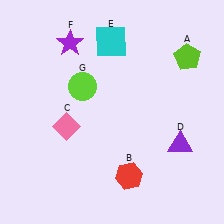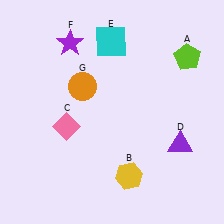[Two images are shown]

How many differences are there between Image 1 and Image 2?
There are 2 differences between the two images.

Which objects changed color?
B changed from red to yellow. G changed from lime to orange.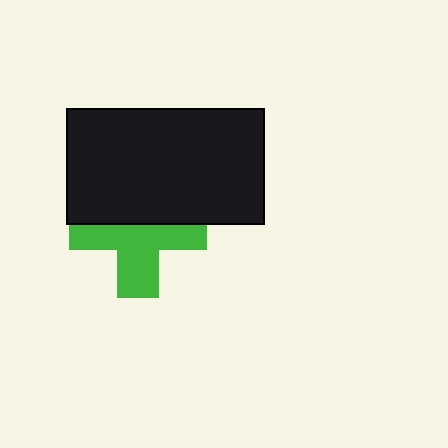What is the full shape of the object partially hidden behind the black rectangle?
The partially hidden object is a green cross.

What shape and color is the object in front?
The object in front is a black rectangle.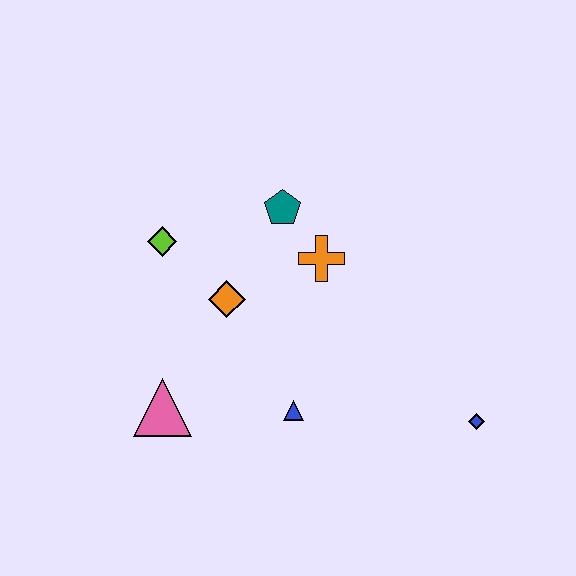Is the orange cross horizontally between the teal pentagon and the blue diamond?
Yes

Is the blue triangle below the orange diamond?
Yes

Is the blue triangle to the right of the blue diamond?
No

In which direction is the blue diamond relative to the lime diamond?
The blue diamond is to the right of the lime diamond.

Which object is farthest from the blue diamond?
The lime diamond is farthest from the blue diamond.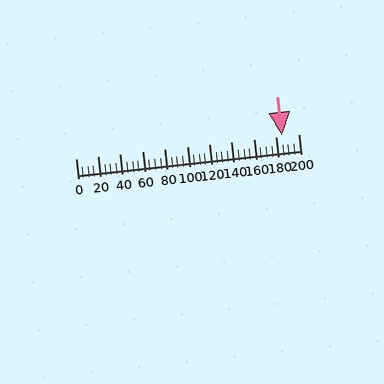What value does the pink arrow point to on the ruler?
The pink arrow points to approximately 185.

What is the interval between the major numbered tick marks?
The major tick marks are spaced 20 units apart.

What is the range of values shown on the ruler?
The ruler shows values from 0 to 200.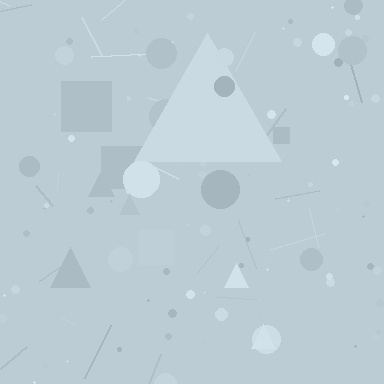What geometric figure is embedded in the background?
A triangle is embedded in the background.